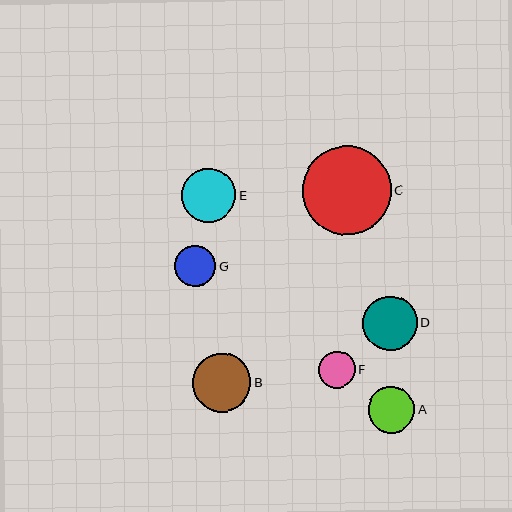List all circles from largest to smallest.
From largest to smallest: C, B, D, E, A, G, F.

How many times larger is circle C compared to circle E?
Circle C is approximately 1.6 times the size of circle E.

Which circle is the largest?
Circle C is the largest with a size of approximately 89 pixels.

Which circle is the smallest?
Circle F is the smallest with a size of approximately 37 pixels.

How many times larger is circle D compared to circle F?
Circle D is approximately 1.5 times the size of circle F.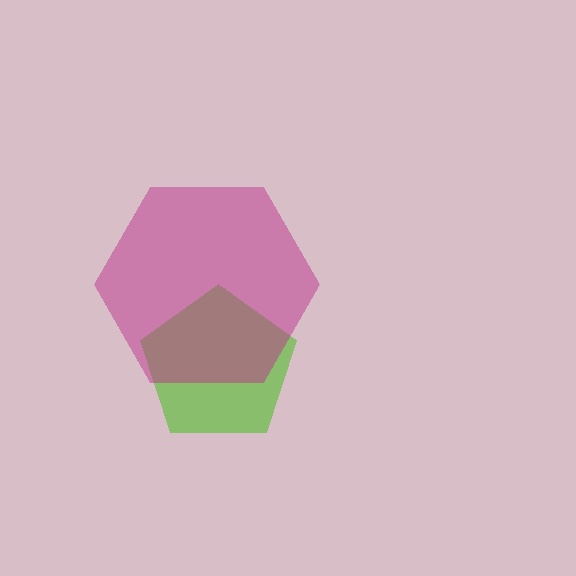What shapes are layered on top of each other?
The layered shapes are: a lime pentagon, a magenta hexagon.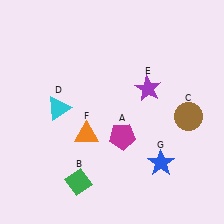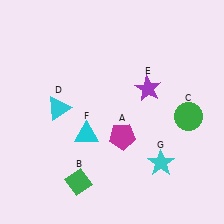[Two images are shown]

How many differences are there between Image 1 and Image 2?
There are 3 differences between the two images.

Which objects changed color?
C changed from brown to green. F changed from orange to cyan. G changed from blue to cyan.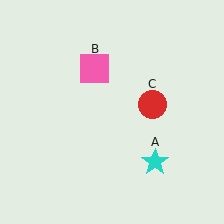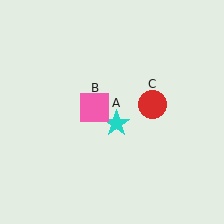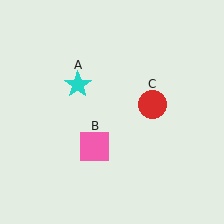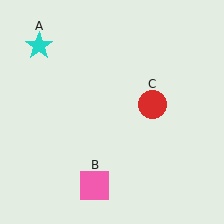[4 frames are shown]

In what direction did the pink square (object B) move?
The pink square (object B) moved down.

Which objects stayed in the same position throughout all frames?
Red circle (object C) remained stationary.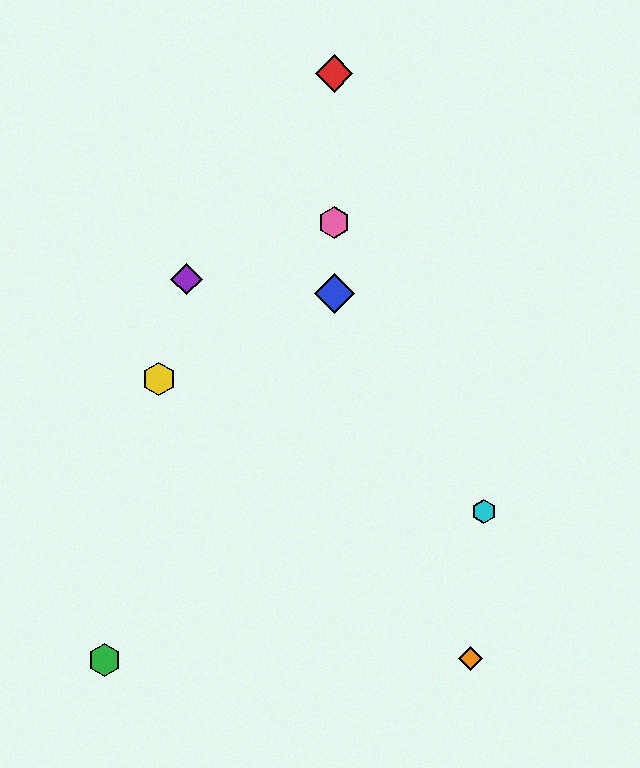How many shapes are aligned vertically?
3 shapes (the red diamond, the blue diamond, the pink hexagon) are aligned vertically.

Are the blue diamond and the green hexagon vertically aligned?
No, the blue diamond is at x≈334 and the green hexagon is at x≈104.